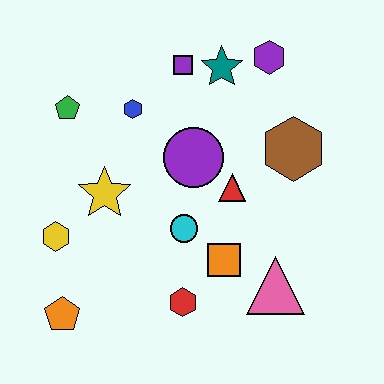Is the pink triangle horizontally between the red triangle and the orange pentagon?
No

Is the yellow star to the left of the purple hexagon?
Yes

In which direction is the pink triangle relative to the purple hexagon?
The pink triangle is below the purple hexagon.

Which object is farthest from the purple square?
The orange pentagon is farthest from the purple square.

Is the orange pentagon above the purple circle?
No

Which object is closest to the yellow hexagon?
The yellow star is closest to the yellow hexagon.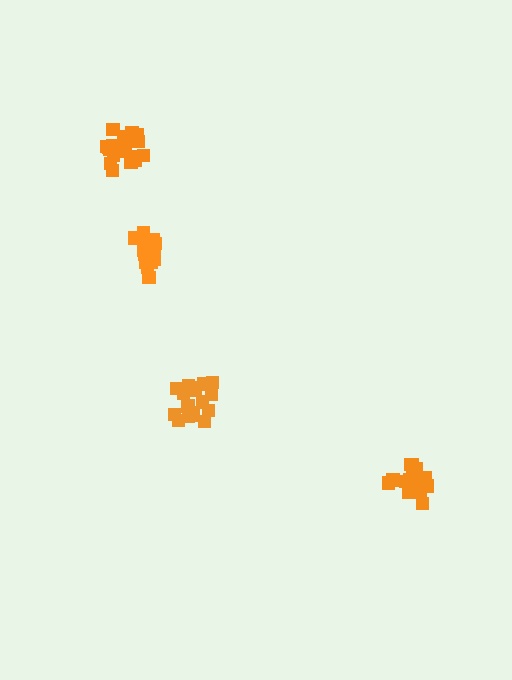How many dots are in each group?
Group 1: 20 dots, Group 2: 18 dots, Group 3: 17 dots, Group 4: 18 dots (73 total).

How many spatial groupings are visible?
There are 4 spatial groupings.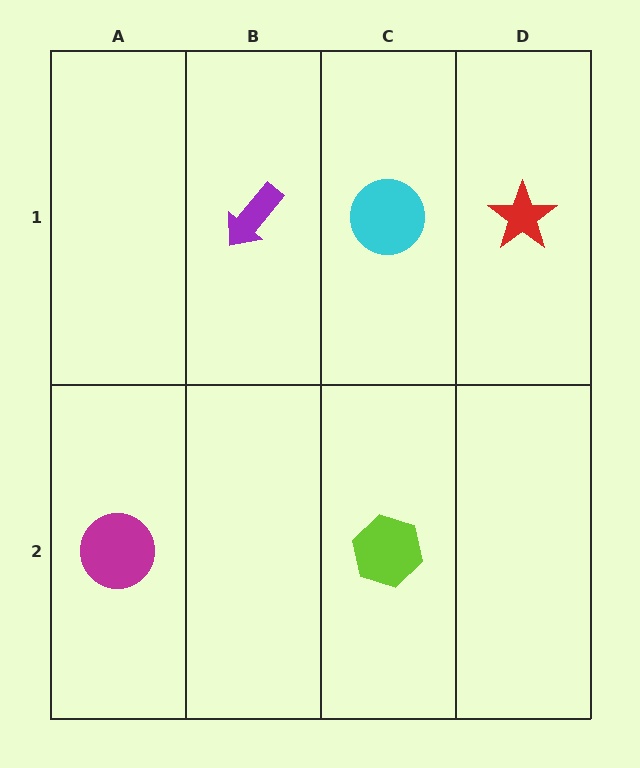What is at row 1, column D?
A red star.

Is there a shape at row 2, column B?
No, that cell is empty.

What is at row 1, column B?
A purple arrow.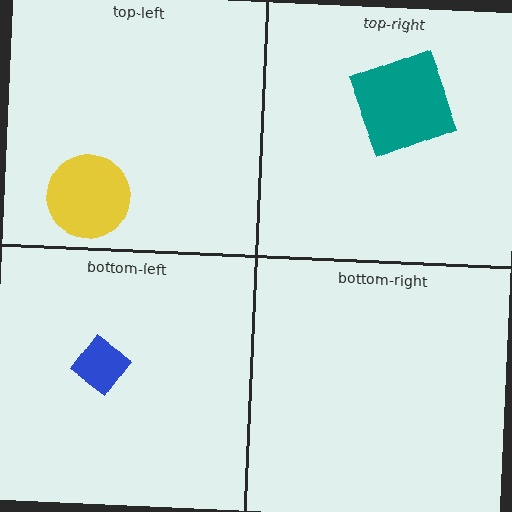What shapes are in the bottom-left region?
The blue diamond.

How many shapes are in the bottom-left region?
1.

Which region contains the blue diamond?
The bottom-left region.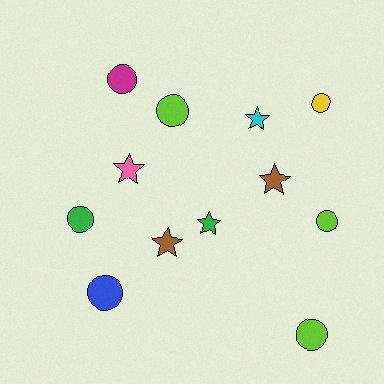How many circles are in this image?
There are 7 circles.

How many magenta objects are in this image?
There is 1 magenta object.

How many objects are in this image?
There are 12 objects.